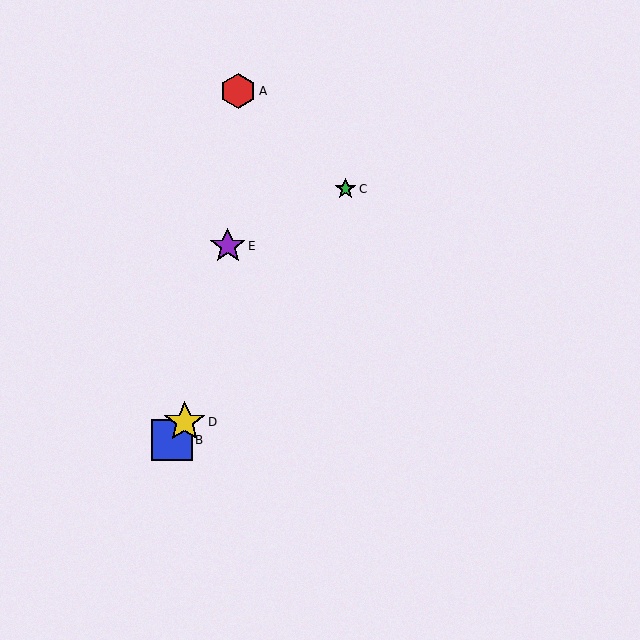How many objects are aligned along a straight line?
3 objects (B, C, D) are aligned along a straight line.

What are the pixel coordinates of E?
Object E is at (228, 246).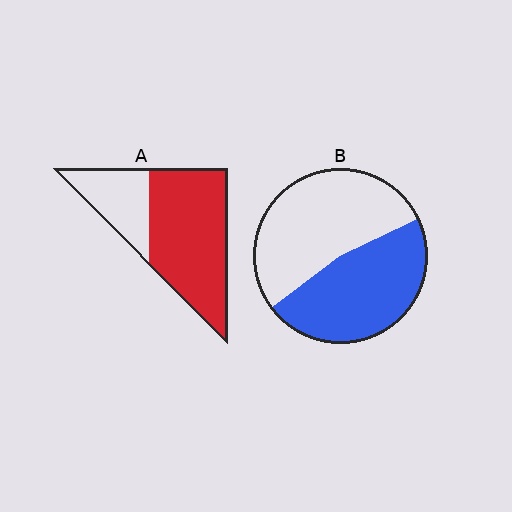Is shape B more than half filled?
Roughly half.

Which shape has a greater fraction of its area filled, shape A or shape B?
Shape A.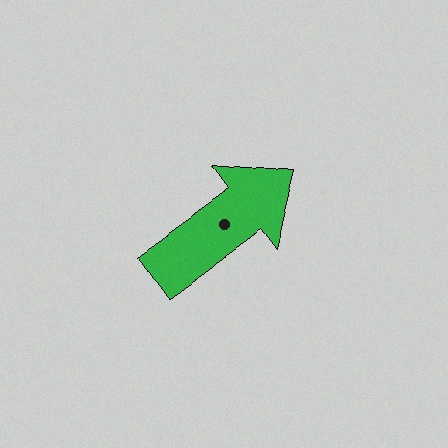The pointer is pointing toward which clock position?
Roughly 2 o'clock.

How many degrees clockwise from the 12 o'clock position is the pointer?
Approximately 54 degrees.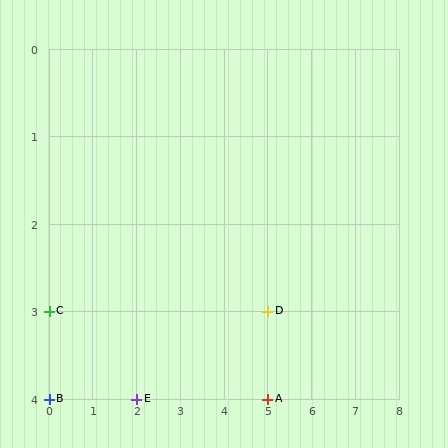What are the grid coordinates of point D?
Point D is at grid coordinates (5, 3).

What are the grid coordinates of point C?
Point C is at grid coordinates (0, 3).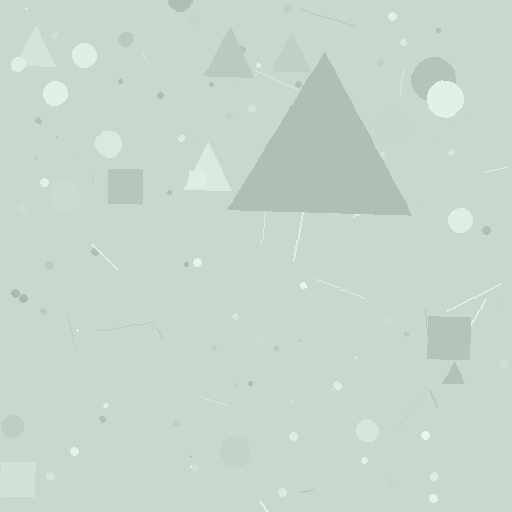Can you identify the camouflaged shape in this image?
The camouflaged shape is a triangle.